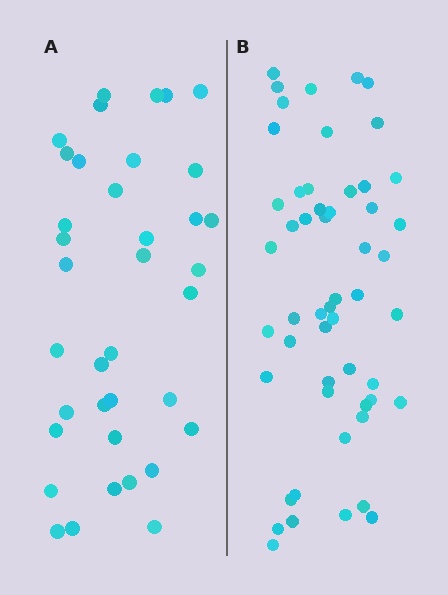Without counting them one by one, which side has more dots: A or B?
Region B (the right region) has more dots.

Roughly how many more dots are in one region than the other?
Region B has approximately 15 more dots than region A.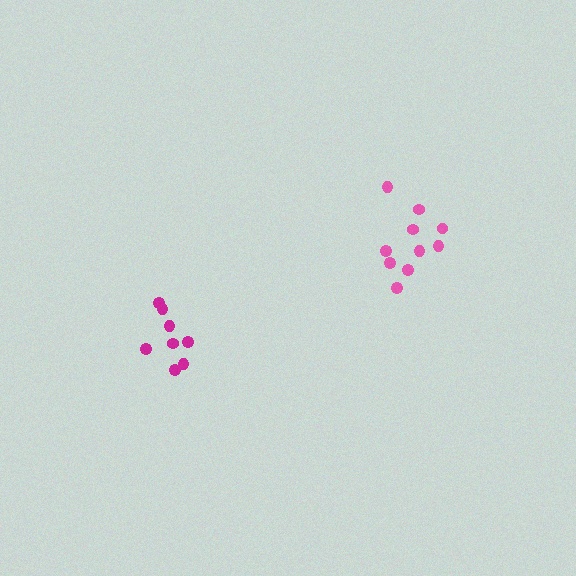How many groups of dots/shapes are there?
There are 2 groups.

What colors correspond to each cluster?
The clusters are colored: magenta, pink.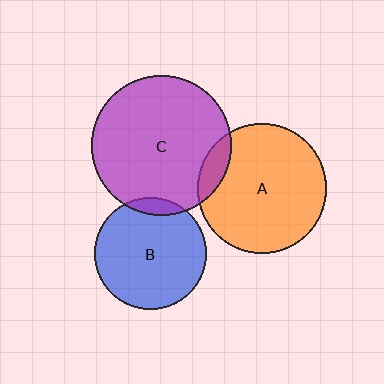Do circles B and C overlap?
Yes.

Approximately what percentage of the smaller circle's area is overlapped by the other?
Approximately 10%.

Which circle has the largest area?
Circle C (purple).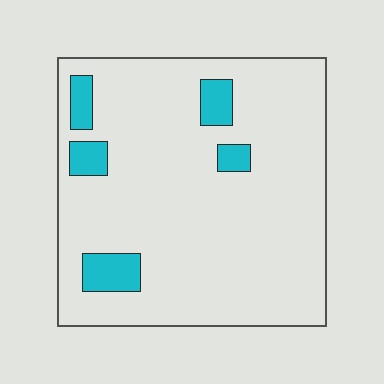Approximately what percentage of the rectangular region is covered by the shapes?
Approximately 10%.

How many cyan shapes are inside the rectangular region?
5.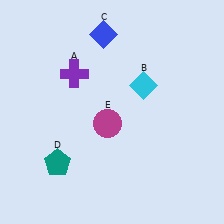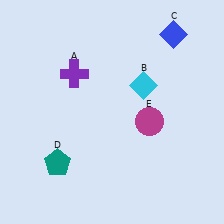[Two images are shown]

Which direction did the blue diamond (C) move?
The blue diamond (C) moved right.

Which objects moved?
The objects that moved are: the blue diamond (C), the magenta circle (E).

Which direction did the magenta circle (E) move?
The magenta circle (E) moved right.